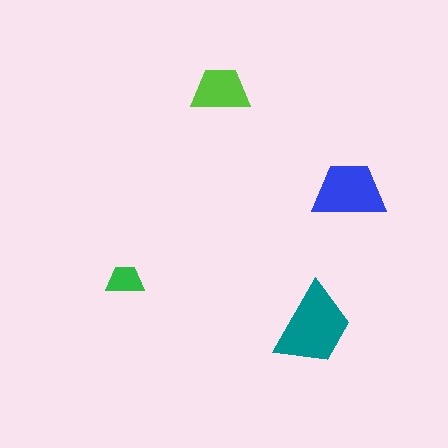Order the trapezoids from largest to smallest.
the teal one, the blue one, the lime one, the green one.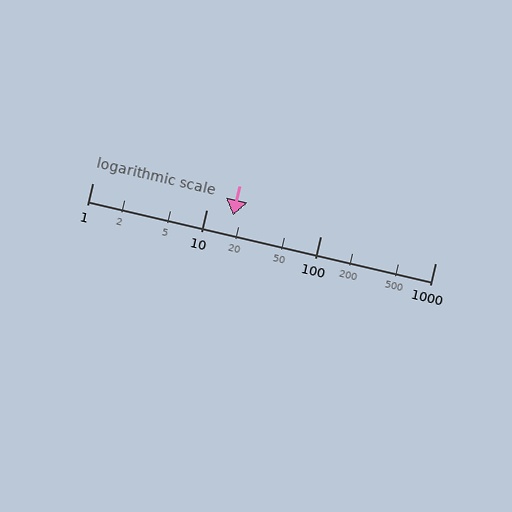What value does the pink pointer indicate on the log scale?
The pointer indicates approximately 17.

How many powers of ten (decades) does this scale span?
The scale spans 3 decades, from 1 to 1000.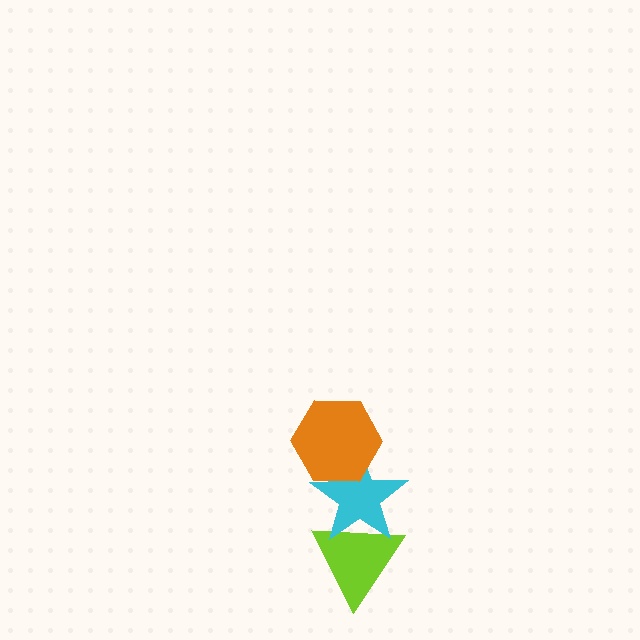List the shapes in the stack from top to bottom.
From top to bottom: the orange hexagon, the cyan star, the lime triangle.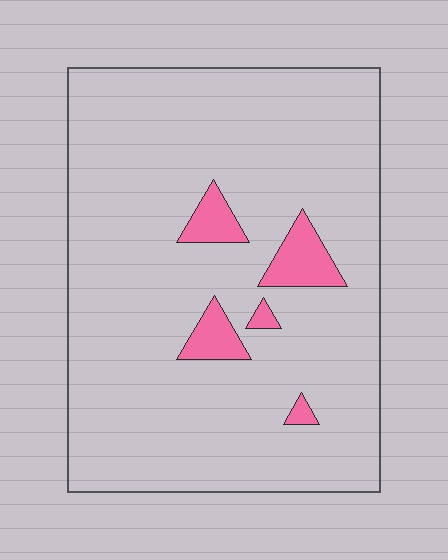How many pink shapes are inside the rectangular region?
5.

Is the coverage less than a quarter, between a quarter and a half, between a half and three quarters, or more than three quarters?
Less than a quarter.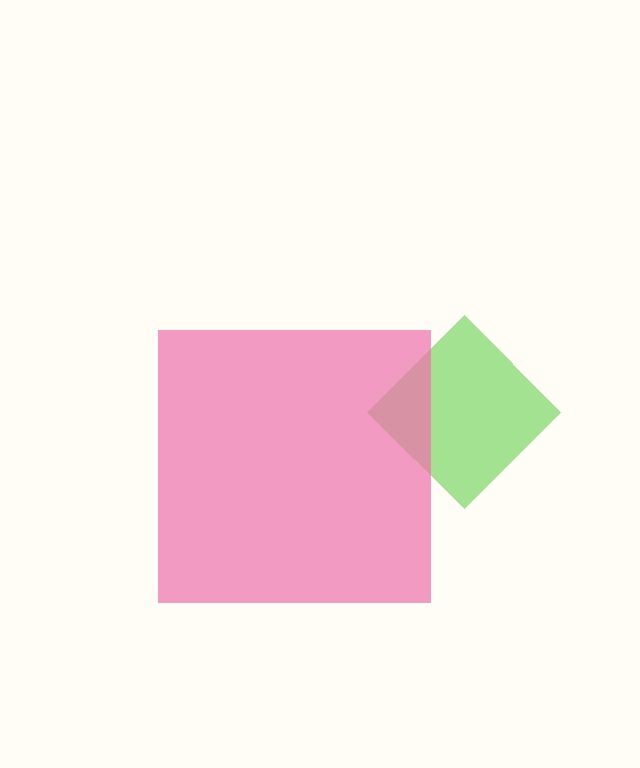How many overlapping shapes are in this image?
There are 2 overlapping shapes in the image.